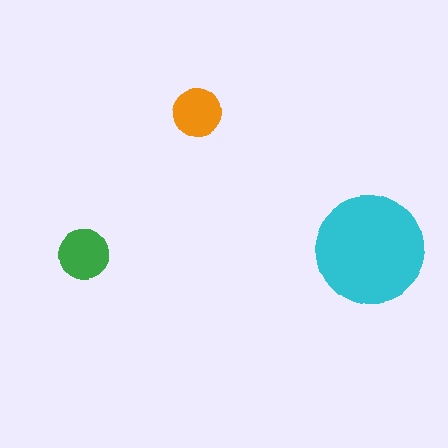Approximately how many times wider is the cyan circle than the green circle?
About 2 times wider.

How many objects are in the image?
There are 3 objects in the image.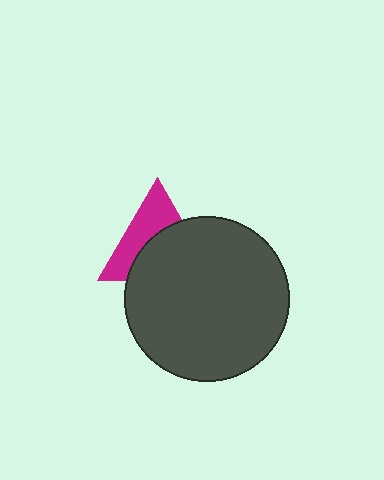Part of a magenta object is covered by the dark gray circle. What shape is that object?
It is a triangle.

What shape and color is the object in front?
The object in front is a dark gray circle.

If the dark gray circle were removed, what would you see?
You would see the complete magenta triangle.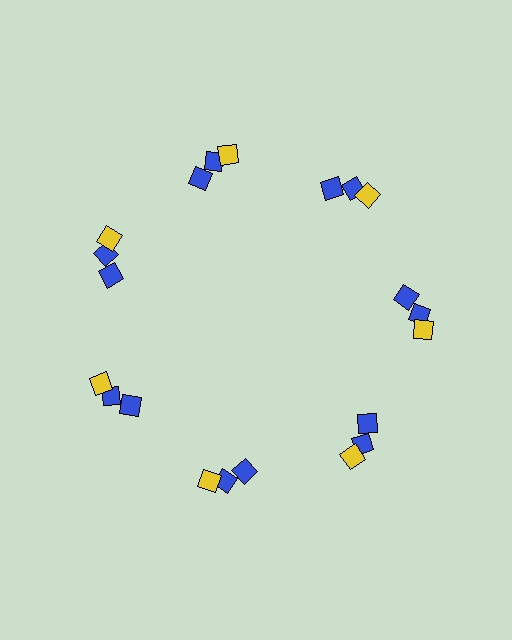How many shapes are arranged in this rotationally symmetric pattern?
There are 21 shapes, arranged in 7 groups of 3.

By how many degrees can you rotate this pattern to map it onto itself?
The pattern maps onto itself every 51 degrees of rotation.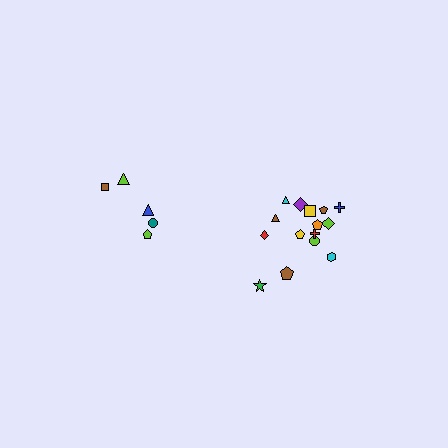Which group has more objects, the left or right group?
The right group.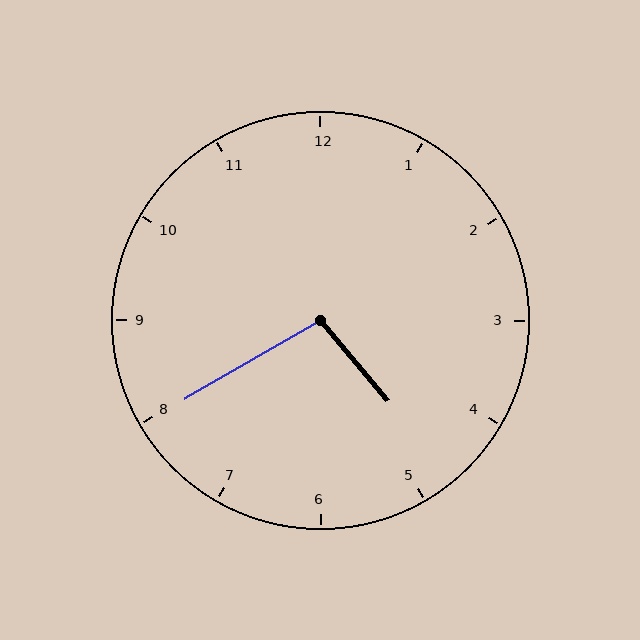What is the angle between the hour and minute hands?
Approximately 100 degrees.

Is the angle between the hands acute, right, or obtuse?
It is obtuse.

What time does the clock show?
4:40.